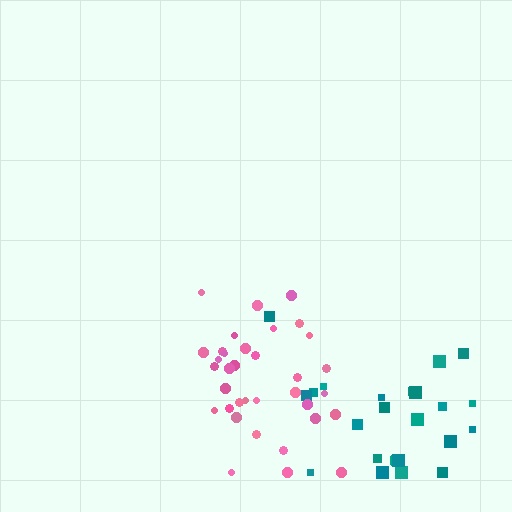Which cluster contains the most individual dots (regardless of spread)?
Pink (35).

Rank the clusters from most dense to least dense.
pink, teal.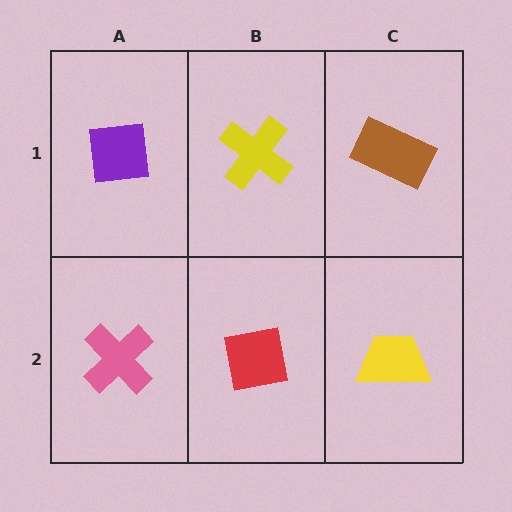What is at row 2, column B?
A red square.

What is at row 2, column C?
A yellow trapezoid.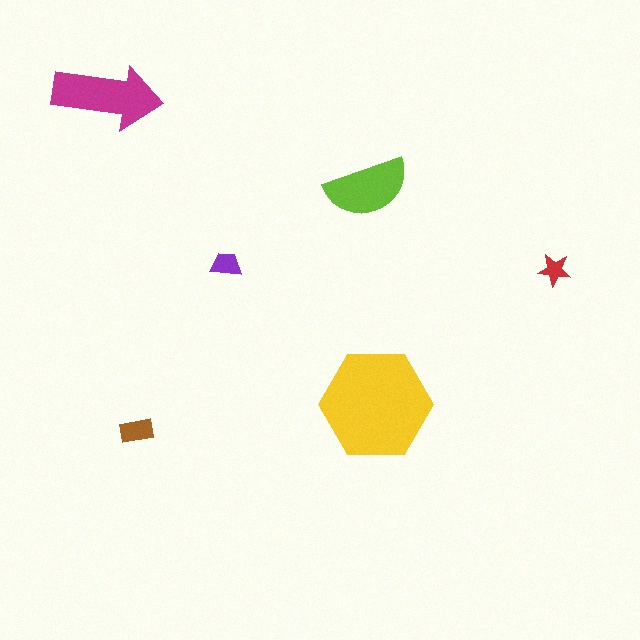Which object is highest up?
The magenta arrow is topmost.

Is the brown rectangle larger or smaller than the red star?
Larger.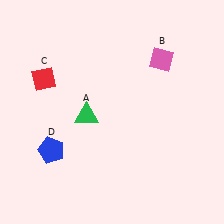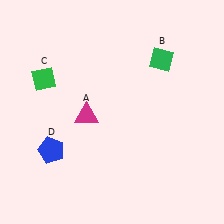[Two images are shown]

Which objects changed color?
A changed from green to magenta. B changed from pink to green. C changed from red to green.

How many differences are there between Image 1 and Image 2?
There are 3 differences between the two images.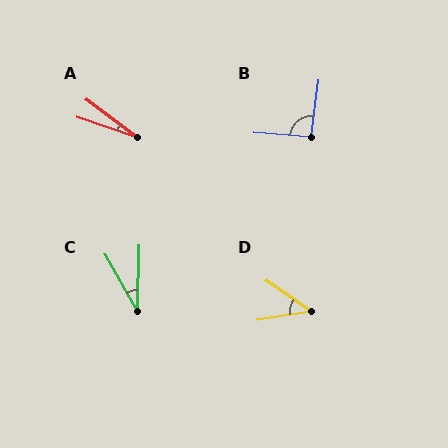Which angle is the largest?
B, at approximately 93 degrees.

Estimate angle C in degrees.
Approximately 31 degrees.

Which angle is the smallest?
A, at approximately 18 degrees.